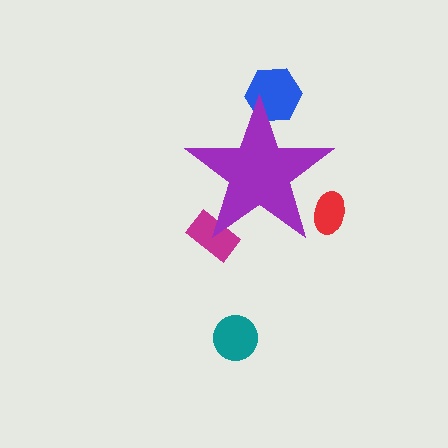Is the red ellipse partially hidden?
Yes, the red ellipse is partially hidden behind the purple star.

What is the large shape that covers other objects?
A purple star.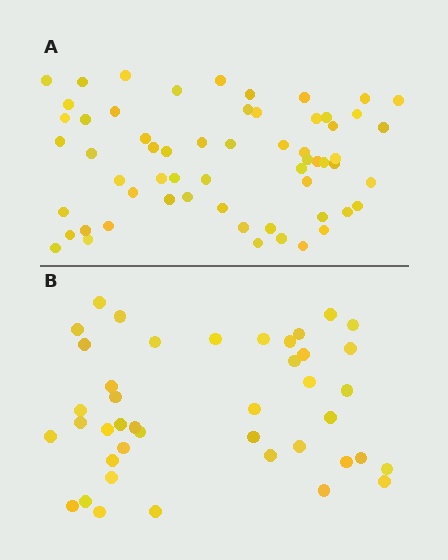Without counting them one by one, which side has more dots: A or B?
Region A (the top region) has more dots.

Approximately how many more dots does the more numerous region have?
Region A has approximately 20 more dots than region B.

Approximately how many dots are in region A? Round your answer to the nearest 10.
About 60 dots.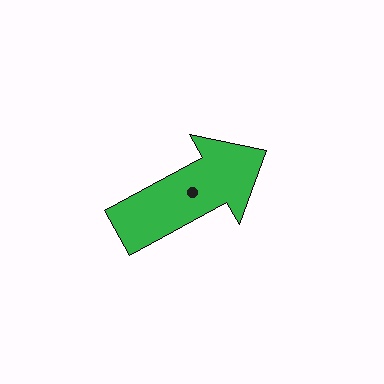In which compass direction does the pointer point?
Northeast.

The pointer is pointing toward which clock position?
Roughly 2 o'clock.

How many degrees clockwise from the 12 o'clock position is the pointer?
Approximately 61 degrees.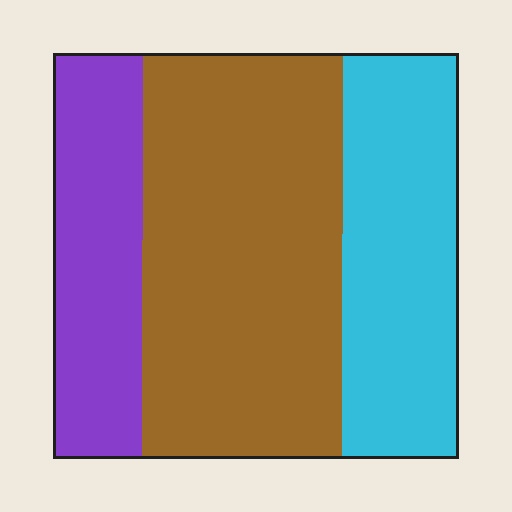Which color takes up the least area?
Purple, at roughly 20%.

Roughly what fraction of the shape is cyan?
Cyan takes up about one quarter (1/4) of the shape.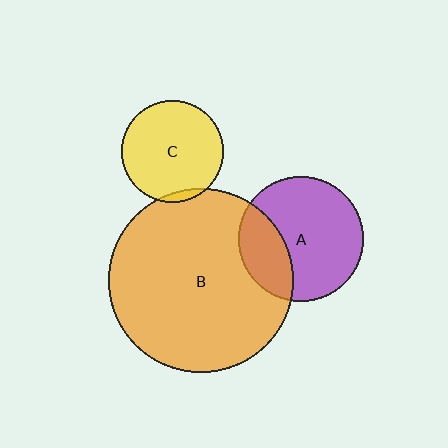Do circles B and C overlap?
Yes.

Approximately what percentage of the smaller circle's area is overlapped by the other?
Approximately 5%.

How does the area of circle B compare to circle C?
Approximately 3.3 times.